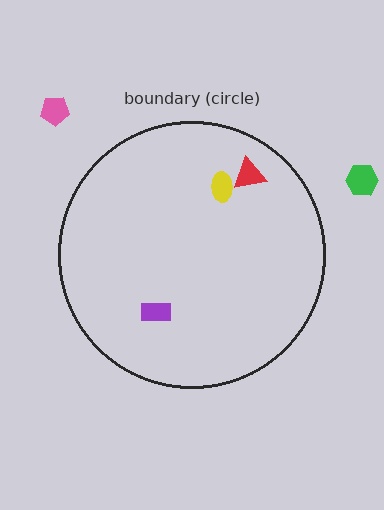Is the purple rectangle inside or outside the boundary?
Inside.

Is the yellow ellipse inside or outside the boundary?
Inside.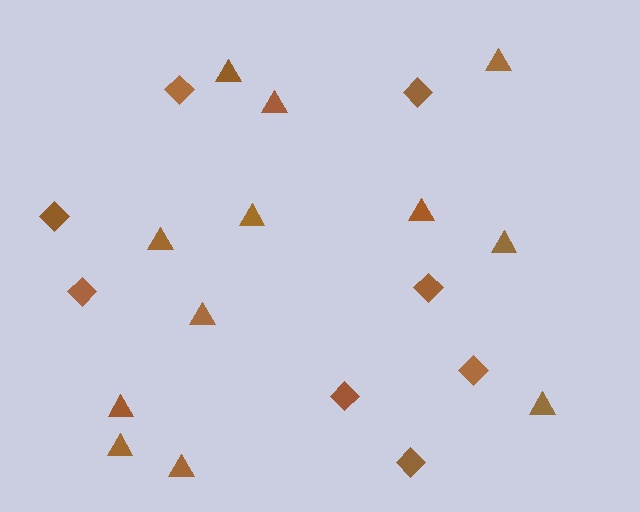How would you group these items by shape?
There are 2 groups: one group of diamonds (8) and one group of triangles (12).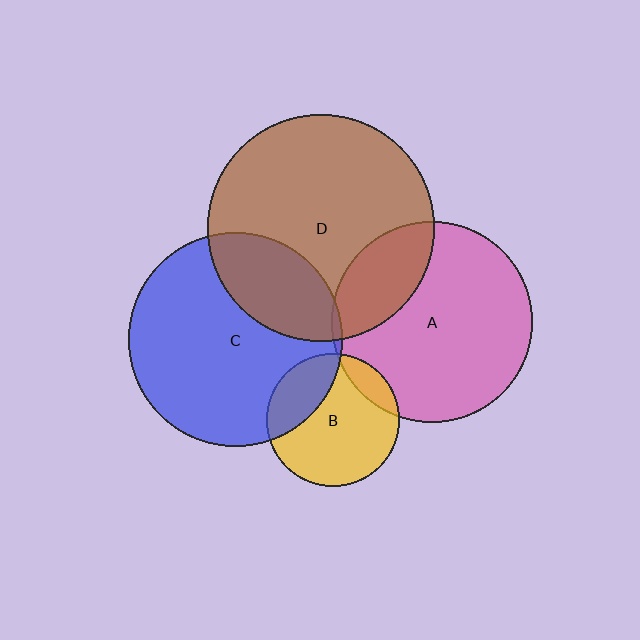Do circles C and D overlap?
Yes.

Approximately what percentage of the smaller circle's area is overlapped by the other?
Approximately 25%.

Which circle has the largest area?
Circle D (brown).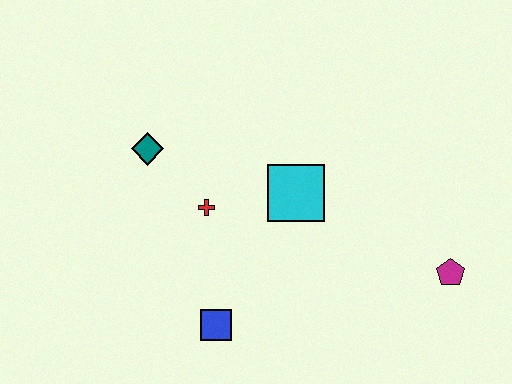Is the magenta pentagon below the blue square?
No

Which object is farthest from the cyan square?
The magenta pentagon is farthest from the cyan square.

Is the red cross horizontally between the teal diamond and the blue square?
Yes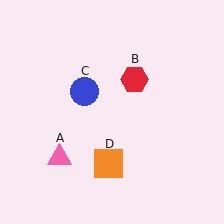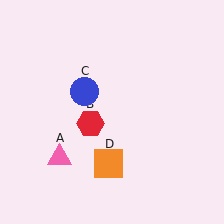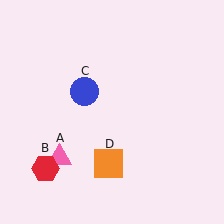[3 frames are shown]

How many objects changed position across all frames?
1 object changed position: red hexagon (object B).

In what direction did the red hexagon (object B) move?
The red hexagon (object B) moved down and to the left.